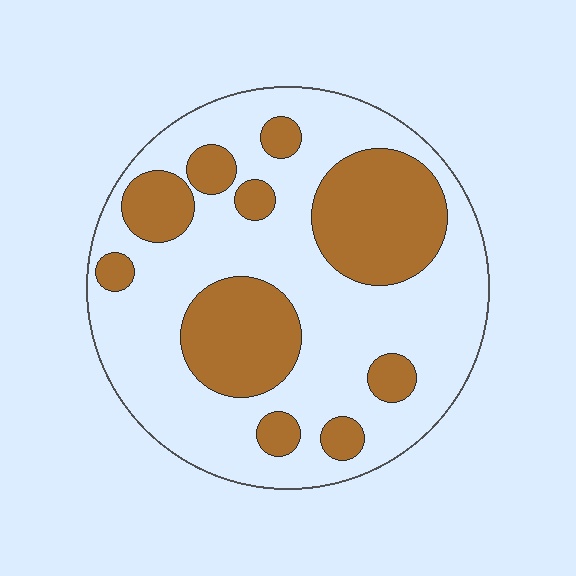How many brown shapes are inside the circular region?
10.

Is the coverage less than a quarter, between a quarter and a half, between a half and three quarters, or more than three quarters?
Between a quarter and a half.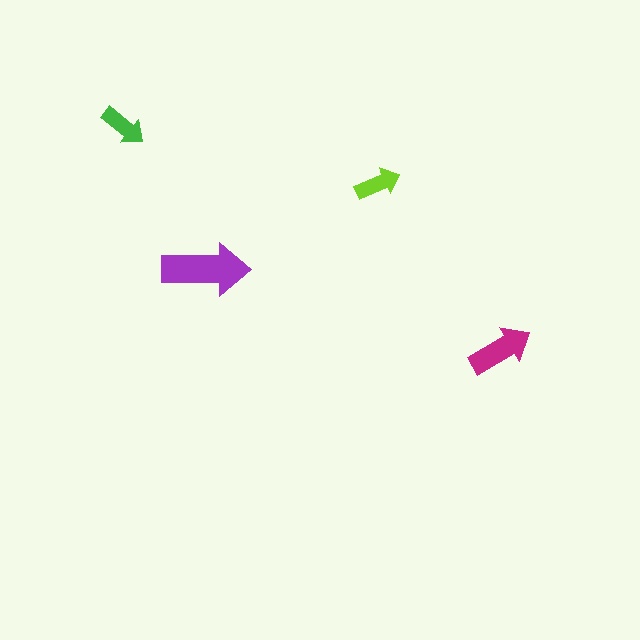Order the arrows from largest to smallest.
the purple one, the magenta one, the green one, the lime one.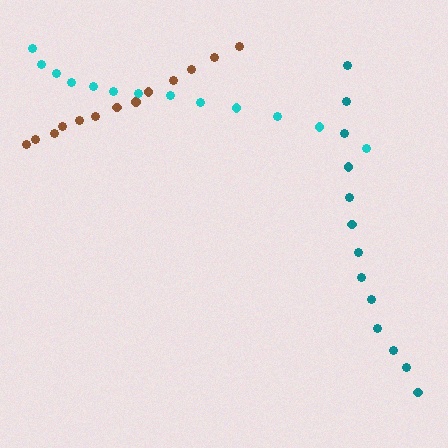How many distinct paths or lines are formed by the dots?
There are 3 distinct paths.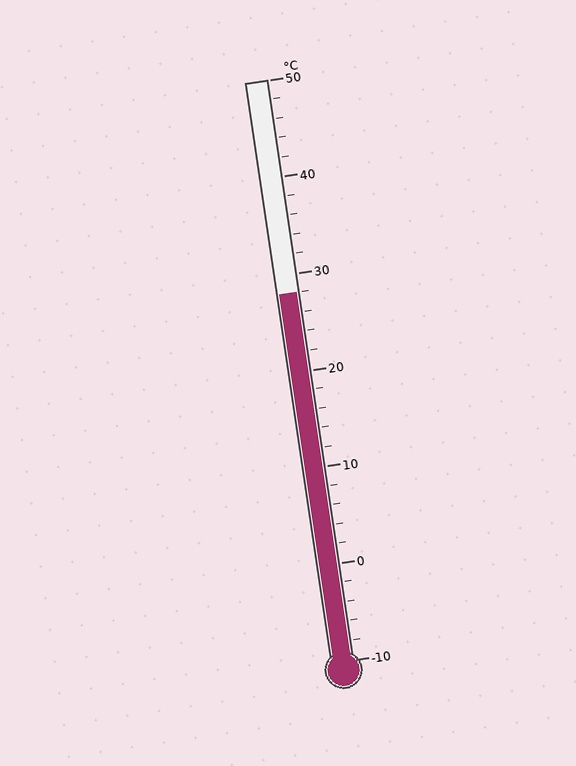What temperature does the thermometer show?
The thermometer shows approximately 28°C.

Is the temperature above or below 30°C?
The temperature is below 30°C.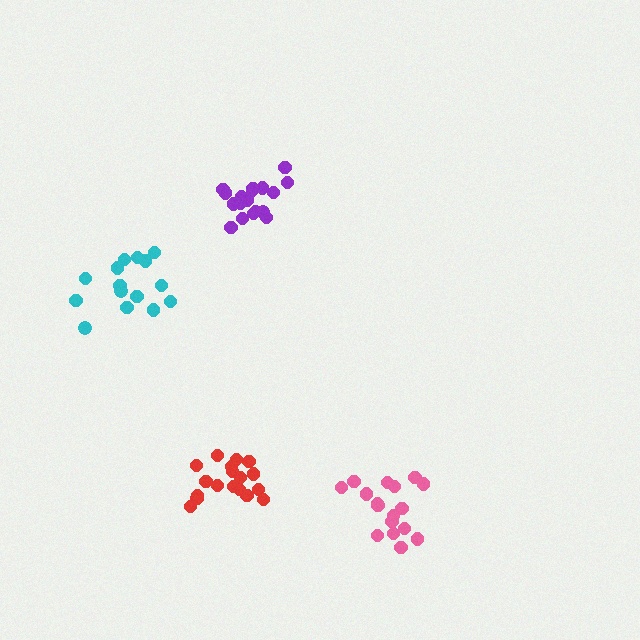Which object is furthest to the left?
The cyan cluster is leftmost.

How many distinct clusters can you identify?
There are 4 distinct clusters.